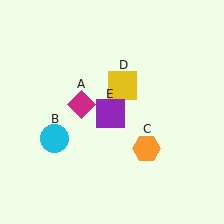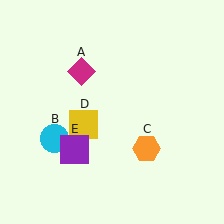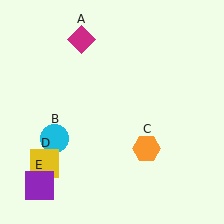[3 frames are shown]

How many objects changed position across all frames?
3 objects changed position: magenta diamond (object A), yellow square (object D), purple square (object E).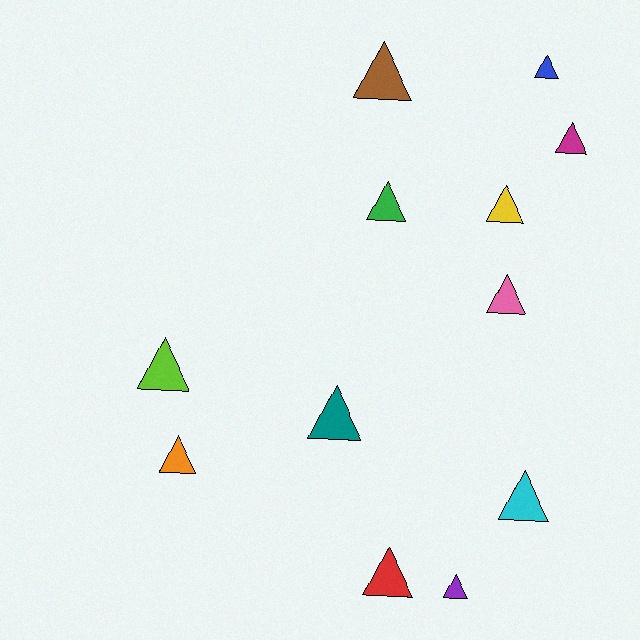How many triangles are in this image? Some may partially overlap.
There are 12 triangles.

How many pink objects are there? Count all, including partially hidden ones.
There is 1 pink object.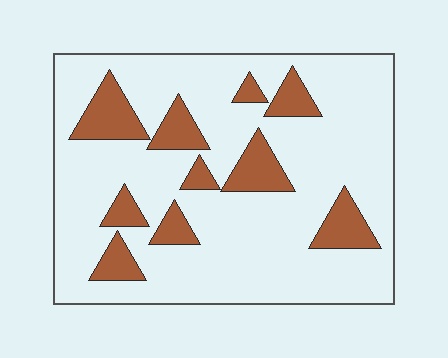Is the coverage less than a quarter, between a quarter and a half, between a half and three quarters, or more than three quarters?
Less than a quarter.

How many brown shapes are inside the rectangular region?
10.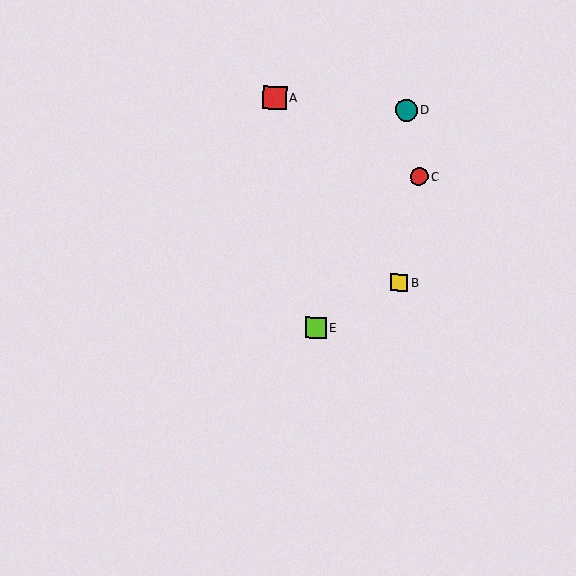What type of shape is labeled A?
Shape A is a red square.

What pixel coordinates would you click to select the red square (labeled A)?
Click at (275, 98) to select the red square A.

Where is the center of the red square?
The center of the red square is at (275, 98).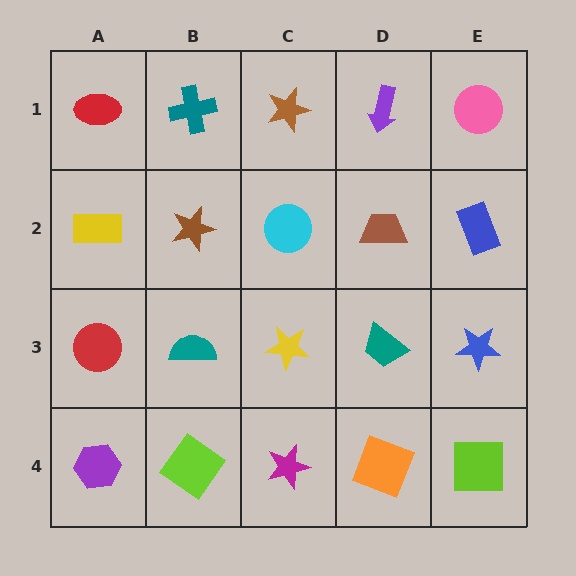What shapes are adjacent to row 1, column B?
A brown star (row 2, column B), a red ellipse (row 1, column A), a brown star (row 1, column C).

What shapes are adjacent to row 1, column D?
A brown trapezoid (row 2, column D), a brown star (row 1, column C), a pink circle (row 1, column E).